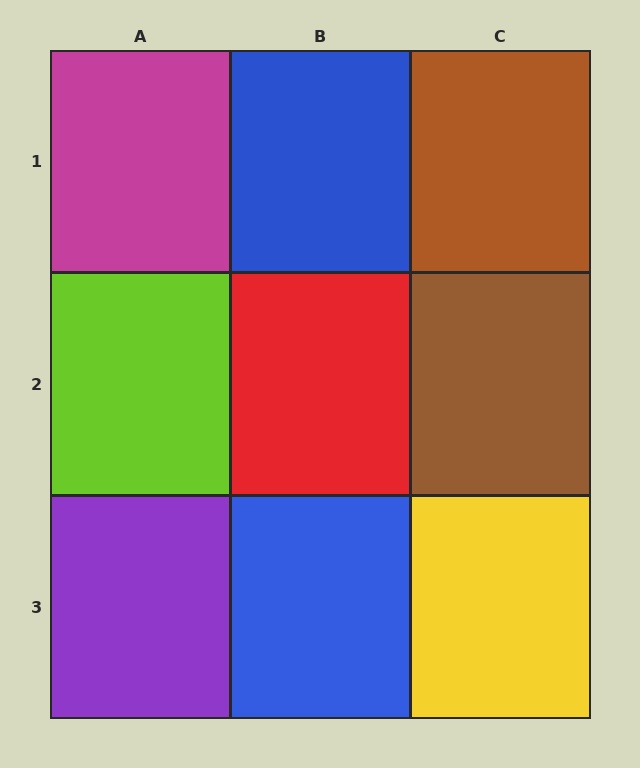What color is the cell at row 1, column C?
Brown.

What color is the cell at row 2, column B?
Red.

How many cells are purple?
1 cell is purple.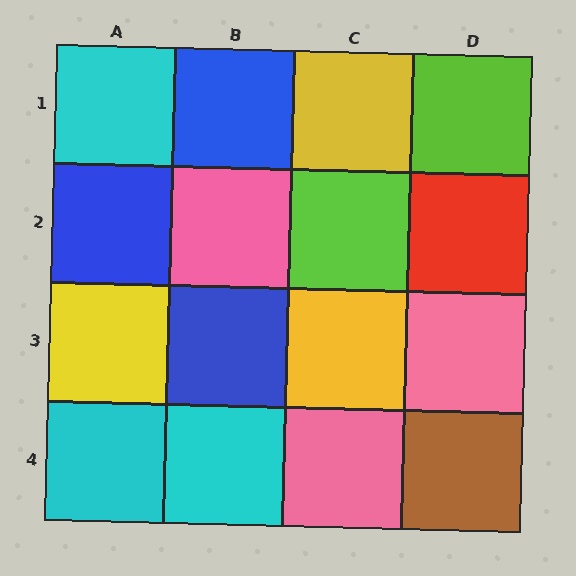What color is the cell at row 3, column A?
Yellow.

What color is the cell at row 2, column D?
Red.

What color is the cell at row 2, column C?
Lime.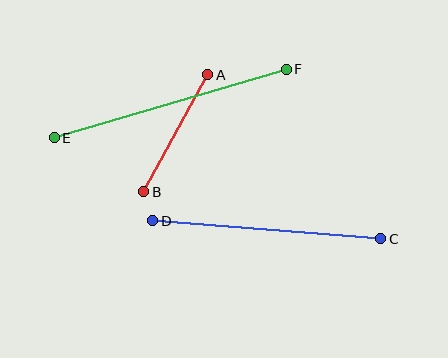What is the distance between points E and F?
The distance is approximately 242 pixels.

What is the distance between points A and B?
The distance is approximately 133 pixels.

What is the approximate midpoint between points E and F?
The midpoint is at approximately (170, 104) pixels.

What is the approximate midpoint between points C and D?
The midpoint is at approximately (267, 230) pixels.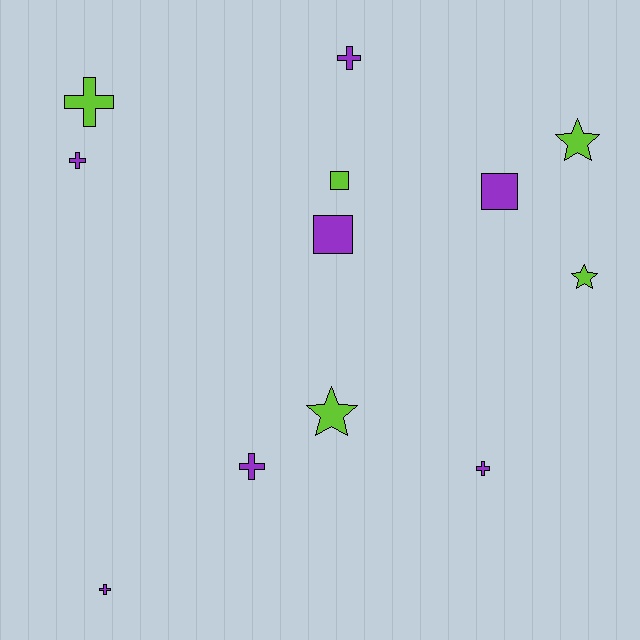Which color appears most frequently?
Purple, with 7 objects.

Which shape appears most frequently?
Cross, with 6 objects.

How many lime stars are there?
There are 3 lime stars.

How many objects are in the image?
There are 12 objects.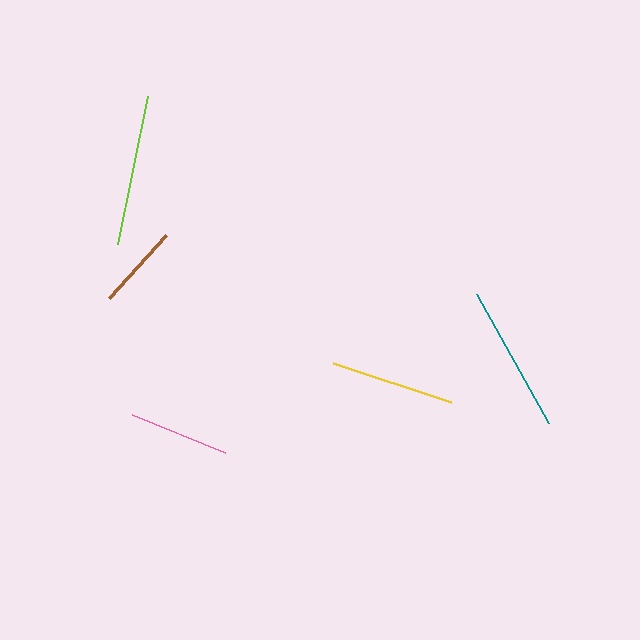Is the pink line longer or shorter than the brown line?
The pink line is longer than the brown line.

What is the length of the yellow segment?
The yellow segment is approximately 125 pixels long.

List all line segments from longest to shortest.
From longest to shortest: lime, teal, yellow, pink, brown.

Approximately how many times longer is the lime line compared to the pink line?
The lime line is approximately 1.5 times the length of the pink line.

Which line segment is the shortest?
The brown line is the shortest at approximately 86 pixels.